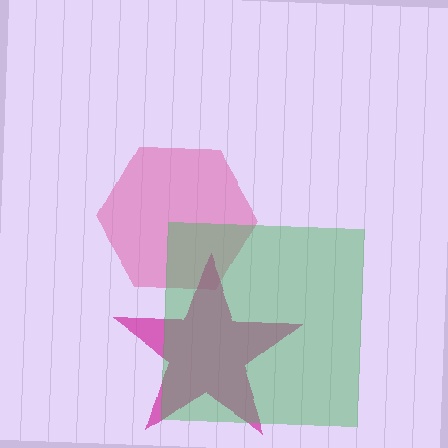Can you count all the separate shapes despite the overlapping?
Yes, there are 3 separate shapes.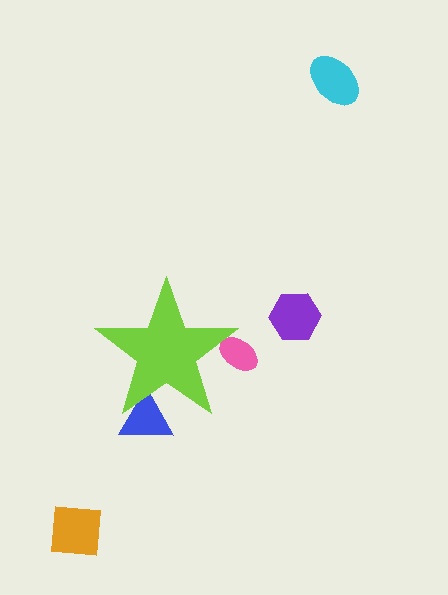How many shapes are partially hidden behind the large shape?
2 shapes are partially hidden.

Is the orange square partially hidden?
No, the orange square is fully visible.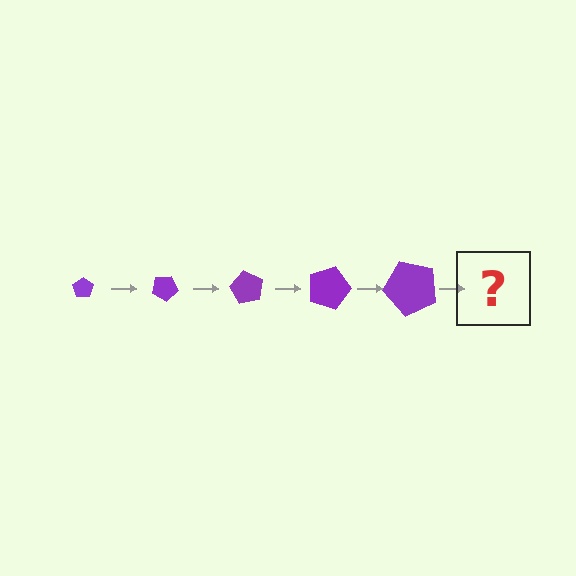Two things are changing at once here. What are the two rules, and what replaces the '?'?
The two rules are that the pentagon grows larger each step and it rotates 30 degrees each step. The '?' should be a pentagon, larger than the previous one and rotated 150 degrees from the start.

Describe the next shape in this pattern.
It should be a pentagon, larger than the previous one and rotated 150 degrees from the start.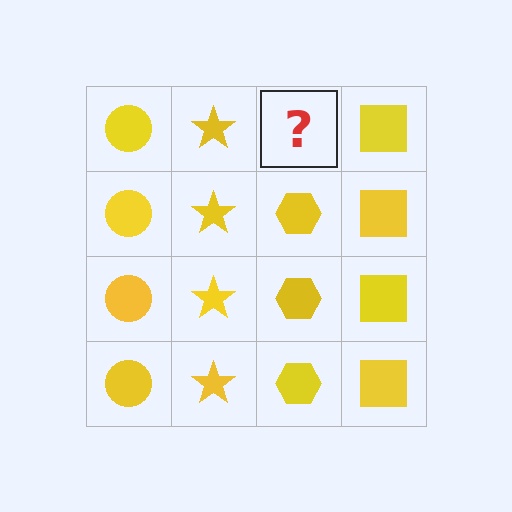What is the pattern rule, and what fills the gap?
The rule is that each column has a consistent shape. The gap should be filled with a yellow hexagon.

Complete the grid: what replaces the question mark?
The question mark should be replaced with a yellow hexagon.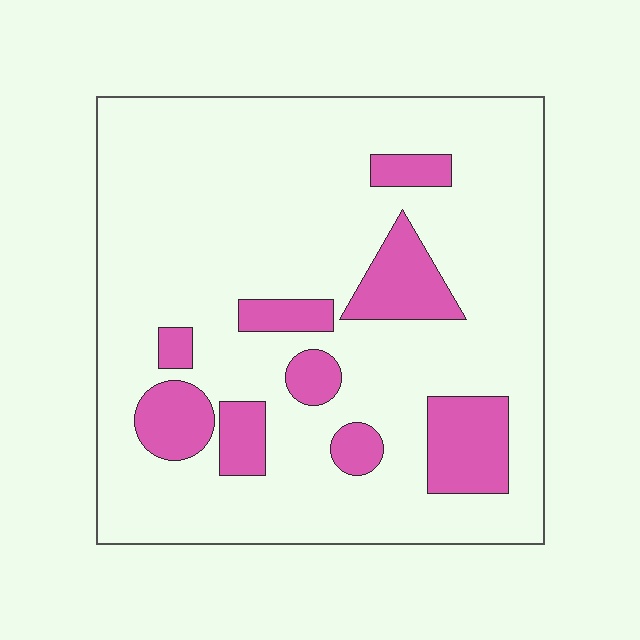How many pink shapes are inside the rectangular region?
9.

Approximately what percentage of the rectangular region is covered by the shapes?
Approximately 20%.